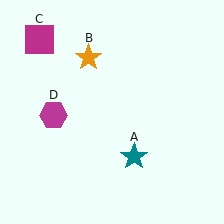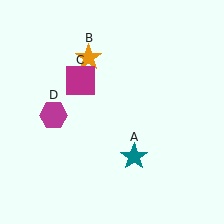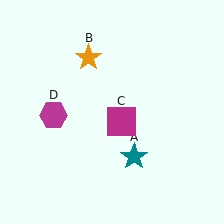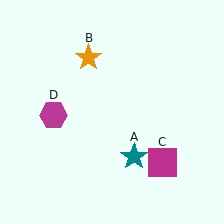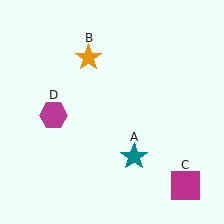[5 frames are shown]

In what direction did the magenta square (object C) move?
The magenta square (object C) moved down and to the right.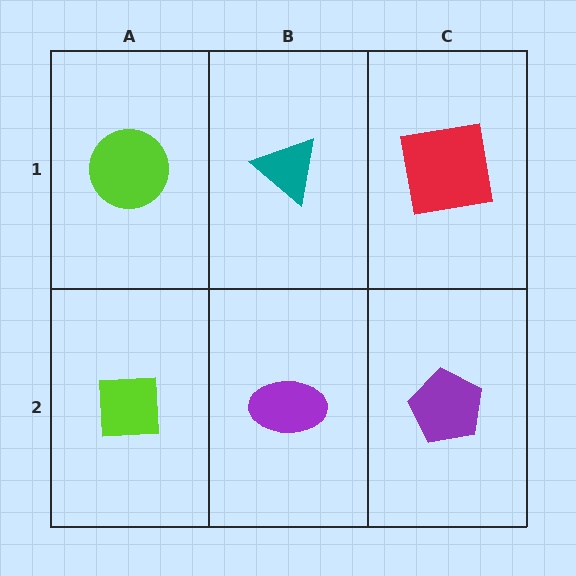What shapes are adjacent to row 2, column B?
A teal triangle (row 1, column B), a lime square (row 2, column A), a purple pentagon (row 2, column C).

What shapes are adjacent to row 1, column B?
A purple ellipse (row 2, column B), a lime circle (row 1, column A), a red square (row 1, column C).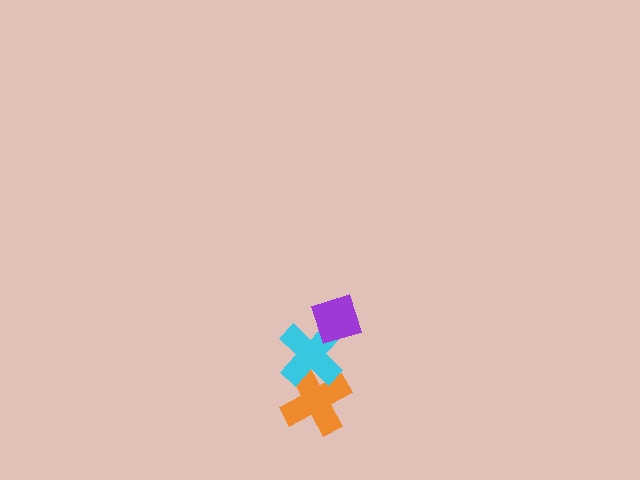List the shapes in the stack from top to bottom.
From top to bottom: the purple diamond, the cyan cross, the orange cross.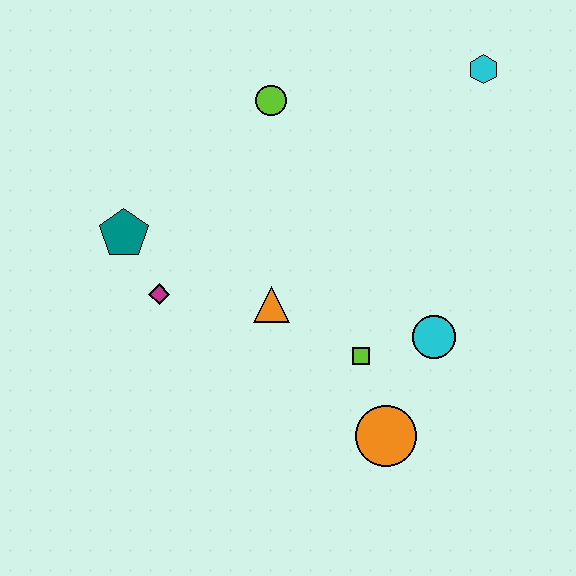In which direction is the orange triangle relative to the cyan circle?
The orange triangle is to the left of the cyan circle.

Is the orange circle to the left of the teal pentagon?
No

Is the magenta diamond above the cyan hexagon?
No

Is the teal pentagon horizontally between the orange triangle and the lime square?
No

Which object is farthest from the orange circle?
The cyan hexagon is farthest from the orange circle.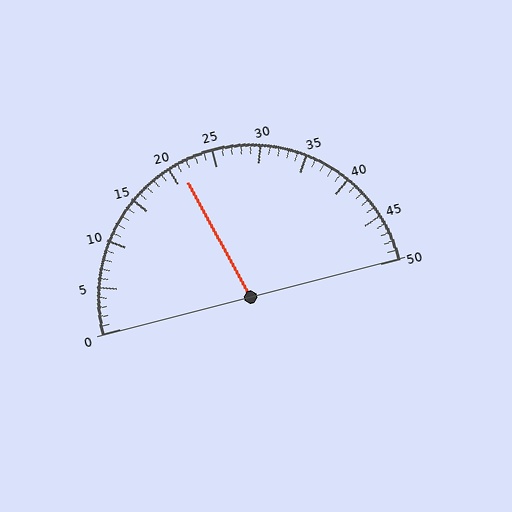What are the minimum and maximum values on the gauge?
The gauge ranges from 0 to 50.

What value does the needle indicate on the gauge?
The needle indicates approximately 21.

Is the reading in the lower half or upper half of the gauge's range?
The reading is in the lower half of the range (0 to 50).